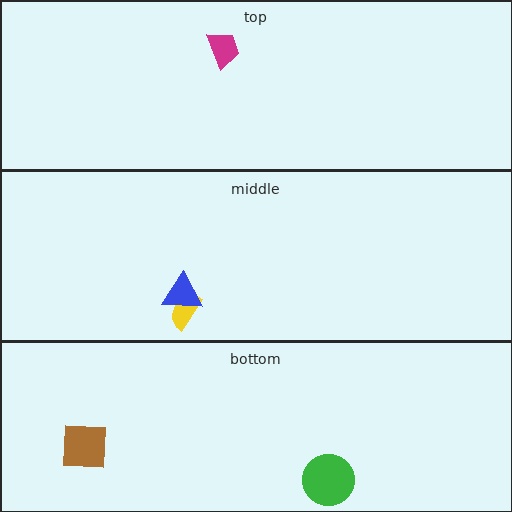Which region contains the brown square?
The bottom region.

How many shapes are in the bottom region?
2.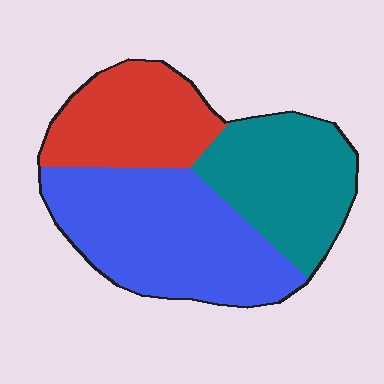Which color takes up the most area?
Blue, at roughly 45%.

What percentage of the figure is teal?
Teal takes up about one third (1/3) of the figure.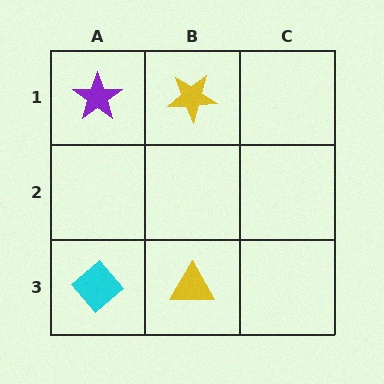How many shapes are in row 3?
2 shapes.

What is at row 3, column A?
A cyan diamond.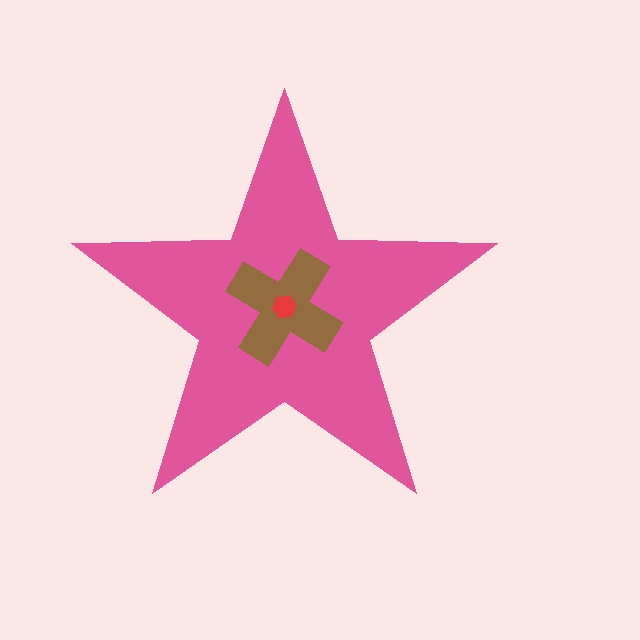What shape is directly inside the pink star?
The brown cross.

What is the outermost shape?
The pink star.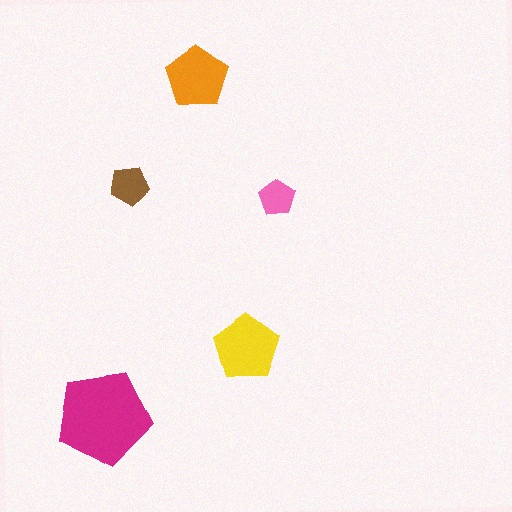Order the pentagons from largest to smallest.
the magenta one, the yellow one, the orange one, the brown one, the pink one.